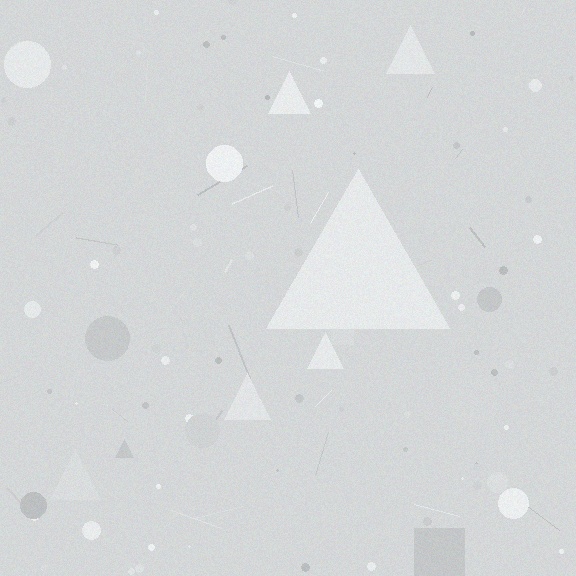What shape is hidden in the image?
A triangle is hidden in the image.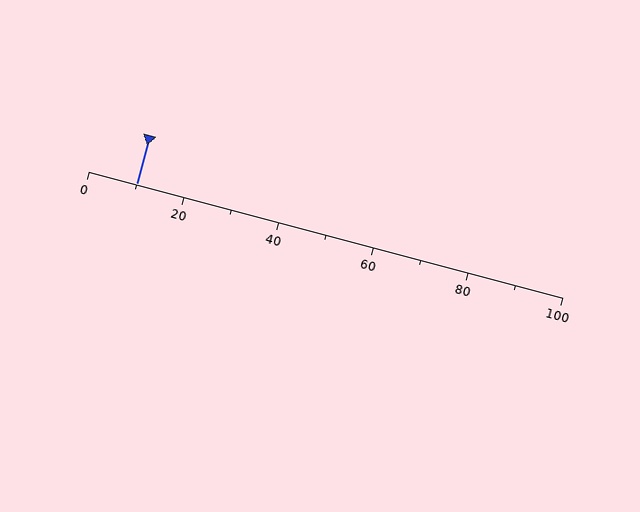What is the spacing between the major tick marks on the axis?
The major ticks are spaced 20 apart.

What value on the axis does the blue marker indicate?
The marker indicates approximately 10.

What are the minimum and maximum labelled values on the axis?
The axis runs from 0 to 100.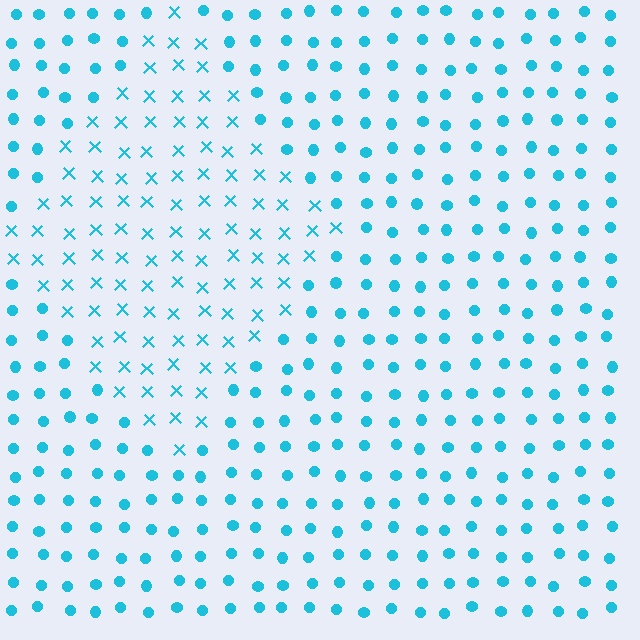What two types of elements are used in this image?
The image uses X marks inside the diamond region and circles outside it.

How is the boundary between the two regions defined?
The boundary is defined by a change in element shape: X marks inside vs. circles outside. All elements share the same color and spacing.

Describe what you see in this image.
The image is filled with small cyan elements arranged in a uniform grid. A diamond-shaped region contains X marks, while the surrounding area contains circles. The boundary is defined purely by the change in element shape.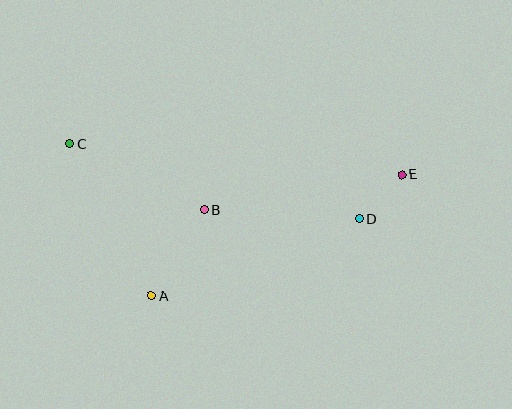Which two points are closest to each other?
Points D and E are closest to each other.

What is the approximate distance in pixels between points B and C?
The distance between B and C is approximately 150 pixels.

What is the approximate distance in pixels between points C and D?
The distance between C and D is approximately 299 pixels.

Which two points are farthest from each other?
Points C and E are farthest from each other.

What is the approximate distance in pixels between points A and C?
The distance between A and C is approximately 172 pixels.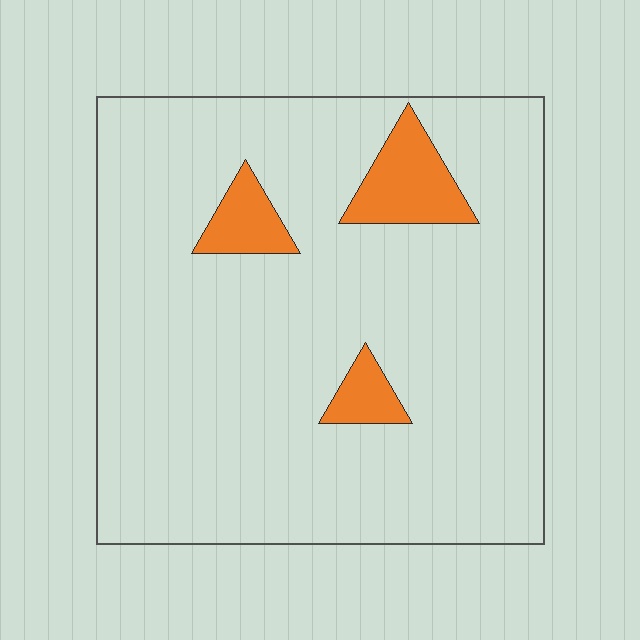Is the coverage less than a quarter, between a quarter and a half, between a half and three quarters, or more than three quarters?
Less than a quarter.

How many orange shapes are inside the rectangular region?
3.